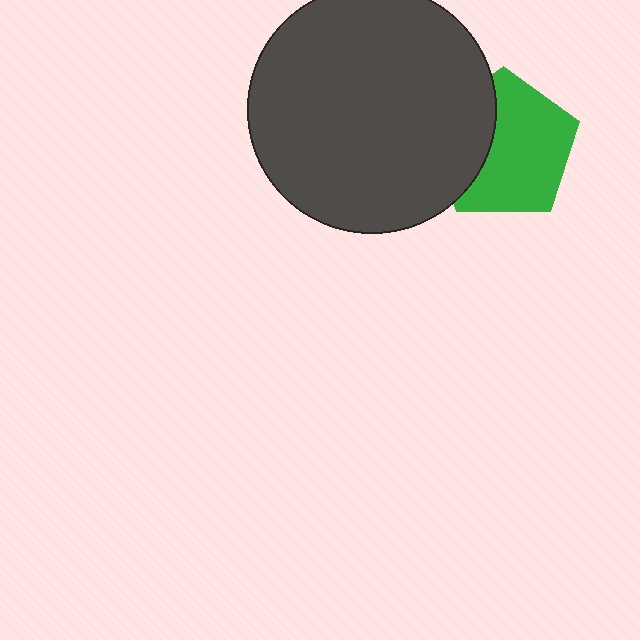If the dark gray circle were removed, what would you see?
You would see the complete green pentagon.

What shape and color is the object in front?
The object in front is a dark gray circle.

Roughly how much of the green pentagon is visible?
Most of it is visible (roughly 67%).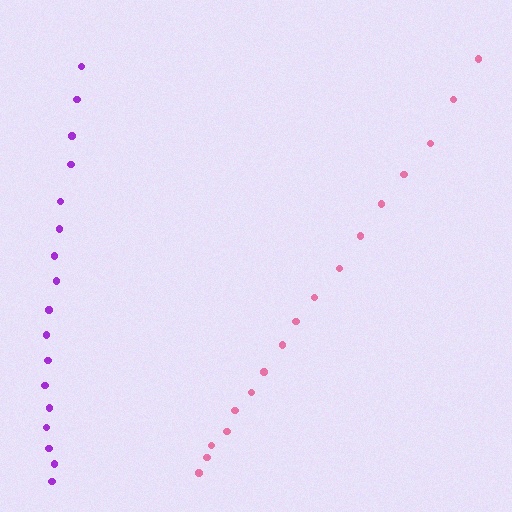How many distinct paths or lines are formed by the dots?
There are 2 distinct paths.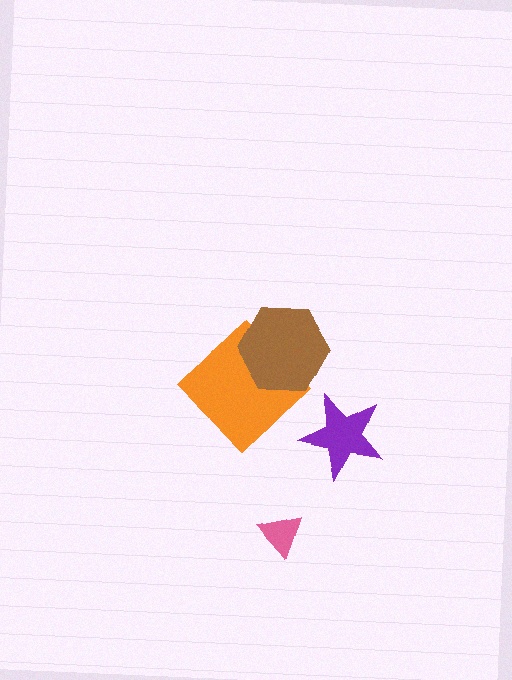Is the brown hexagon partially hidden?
No, no other shape covers it.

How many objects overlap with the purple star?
0 objects overlap with the purple star.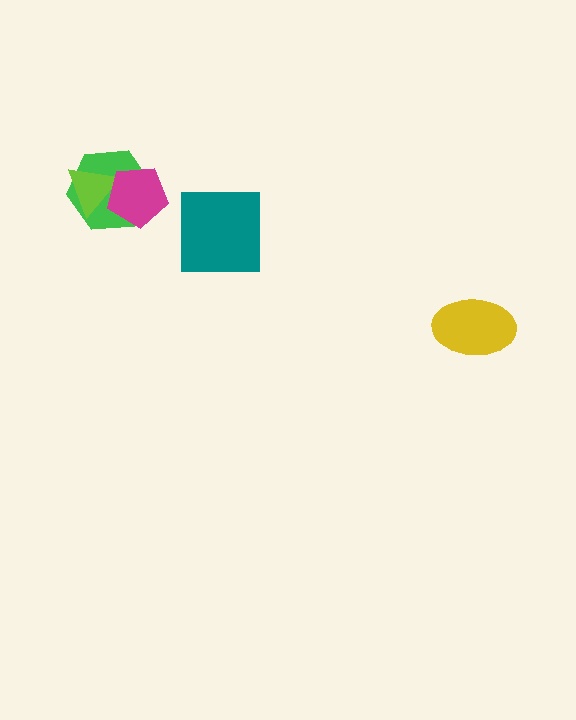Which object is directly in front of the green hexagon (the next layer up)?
The lime triangle is directly in front of the green hexagon.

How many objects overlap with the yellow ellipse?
0 objects overlap with the yellow ellipse.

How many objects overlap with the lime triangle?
2 objects overlap with the lime triangle.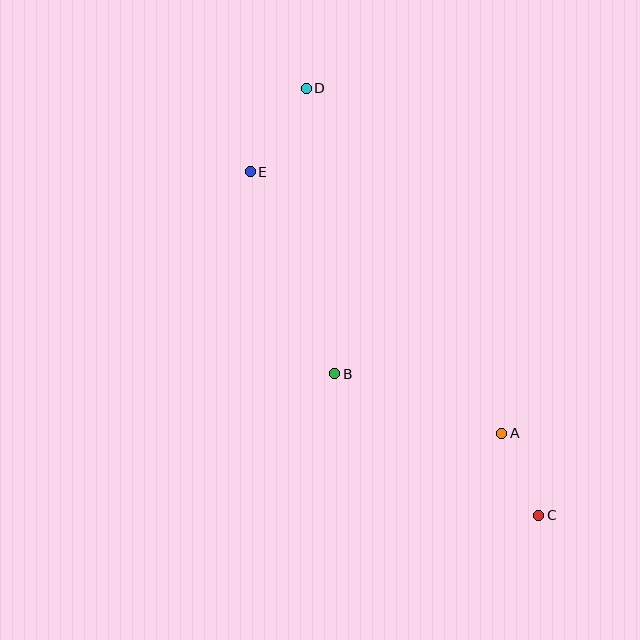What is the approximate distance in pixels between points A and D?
The distance between A and D is approximately 397 pixels.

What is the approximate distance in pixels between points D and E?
The distance between D and E is approximately 101 pixels.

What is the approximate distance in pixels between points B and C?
The distance between B and C is approximately 248 pixels.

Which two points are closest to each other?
Points A and C are closest to each other.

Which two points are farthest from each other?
Points C and D are farthest from each other.